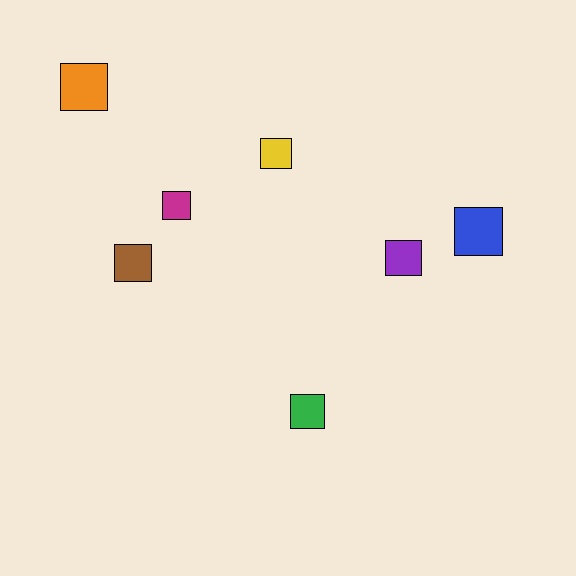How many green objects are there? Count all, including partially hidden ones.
There is 1 green object.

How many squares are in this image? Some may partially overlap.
There are 7 squares.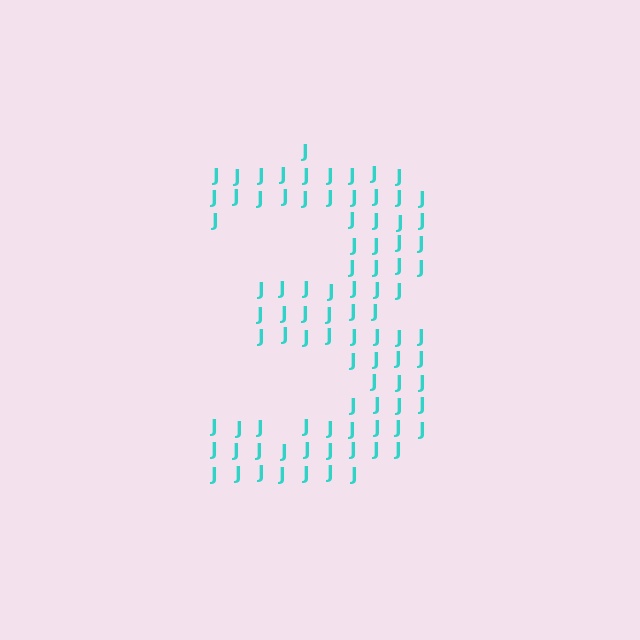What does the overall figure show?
The overall figure shows the digit 3.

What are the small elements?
The small elements are letter J's.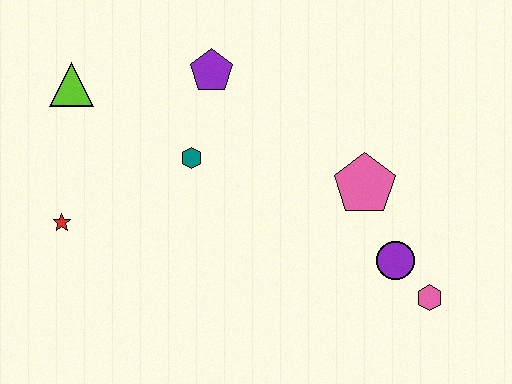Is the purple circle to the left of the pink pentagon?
No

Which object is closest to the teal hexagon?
The purple pentagon is closest to the teal hexagon.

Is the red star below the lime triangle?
Yes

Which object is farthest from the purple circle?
The lime triangle is farthest from the purple circle.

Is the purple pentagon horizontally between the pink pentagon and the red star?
Yes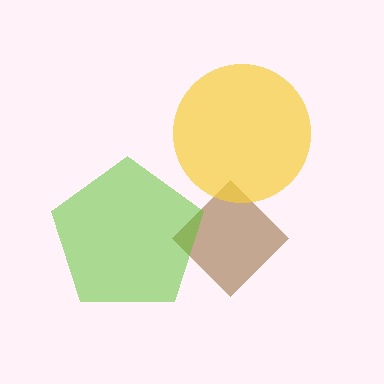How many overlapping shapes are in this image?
There are 3 overlapping shapes in the image.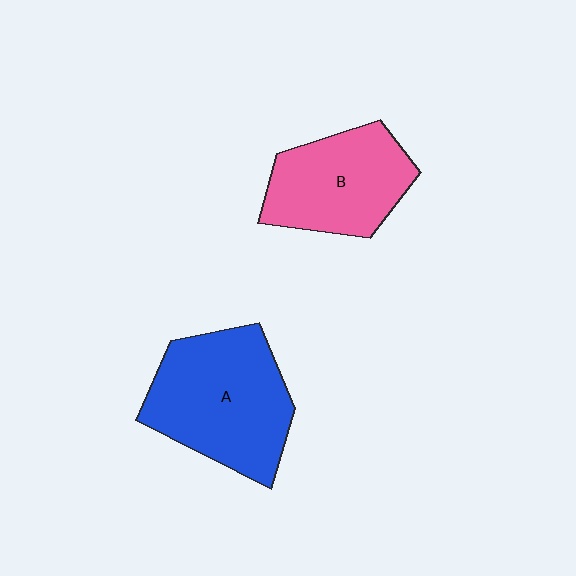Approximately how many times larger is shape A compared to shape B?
Approximately 1.3 times.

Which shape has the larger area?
Shape A (blue).